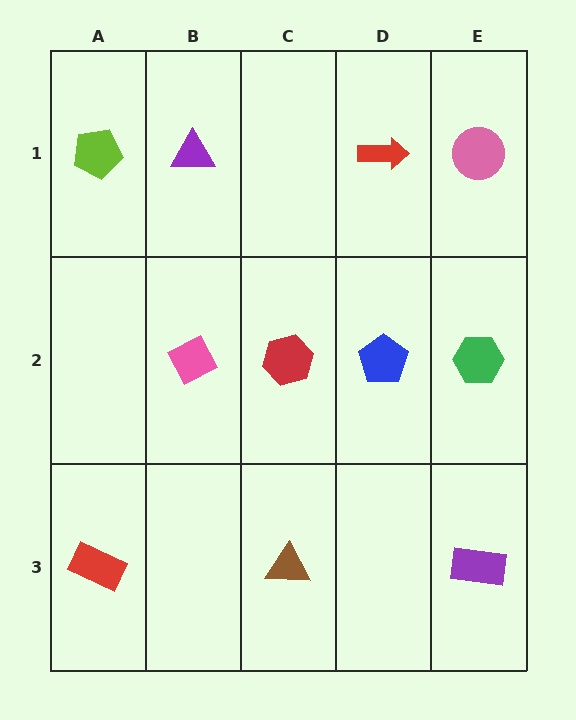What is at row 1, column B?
A purple triangle.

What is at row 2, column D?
A blue pentagon.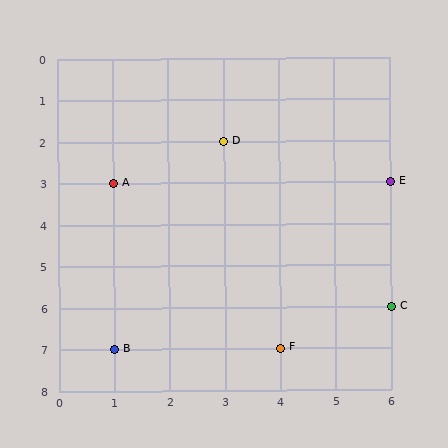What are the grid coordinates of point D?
Point D is at grid coordinates (3, 2).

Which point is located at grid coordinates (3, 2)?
Point D is at (3, 2).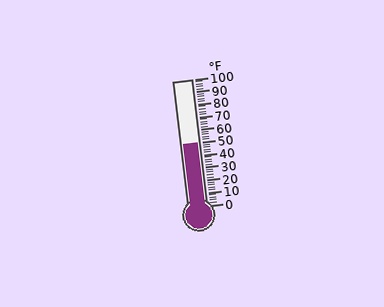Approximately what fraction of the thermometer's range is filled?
The thermometer is filled to approximately 50% of its range.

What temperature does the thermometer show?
The thermometer shows approximately 50°F.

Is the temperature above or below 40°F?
The temperature is above 40°F.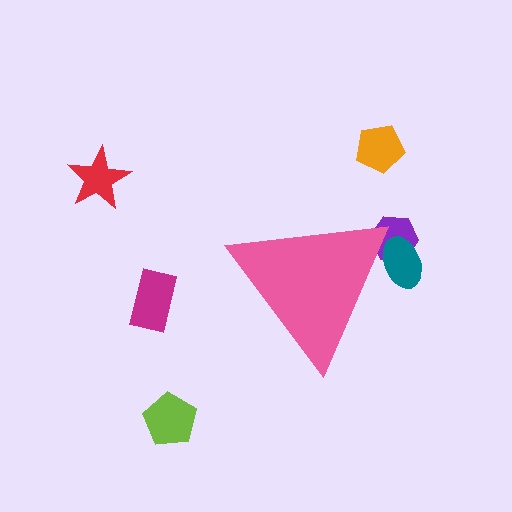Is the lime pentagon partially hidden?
No, the lime pentagon is fully visible.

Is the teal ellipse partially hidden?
Yes, the teal ellipse is partially hidden behind the pink triangle.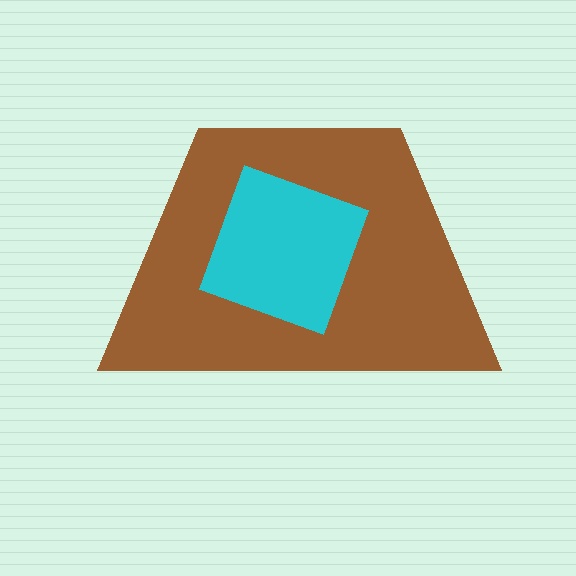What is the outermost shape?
The brown trapezoid.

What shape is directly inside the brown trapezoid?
The cyan square.